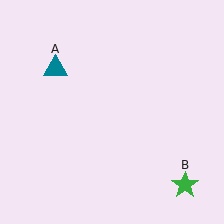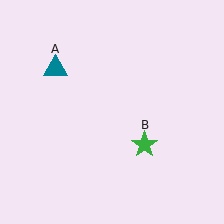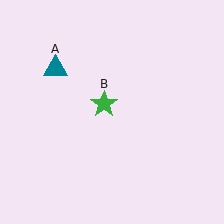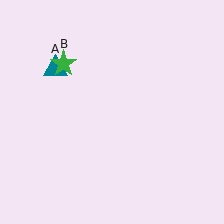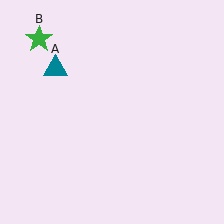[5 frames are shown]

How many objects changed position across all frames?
1 object changed position: green star (object B).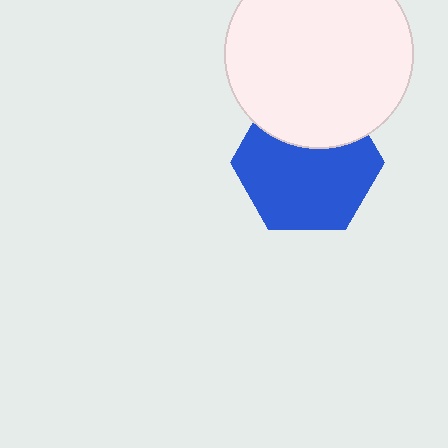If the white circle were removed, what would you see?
You would see the complete blue hexagon.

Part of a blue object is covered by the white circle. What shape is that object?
It is a hexagon.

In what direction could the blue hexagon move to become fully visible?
The blue hexagon could move down. That would shift it out from behind the white circle entirely.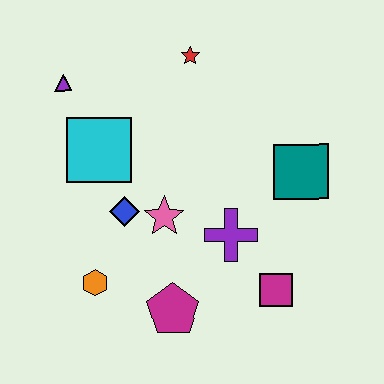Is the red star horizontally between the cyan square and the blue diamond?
No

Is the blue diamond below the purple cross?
No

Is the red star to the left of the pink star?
No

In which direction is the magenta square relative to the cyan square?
The magenta square is to the right of the cyan square.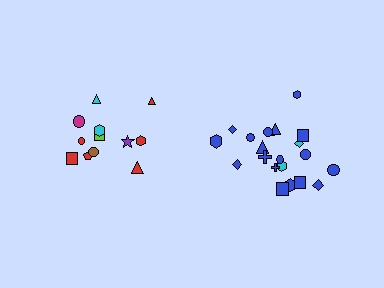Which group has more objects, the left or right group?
The right group.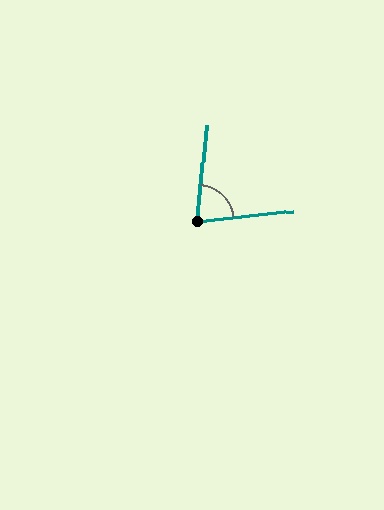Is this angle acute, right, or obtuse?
It is acute.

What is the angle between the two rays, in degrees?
Approximately 77 degrees.